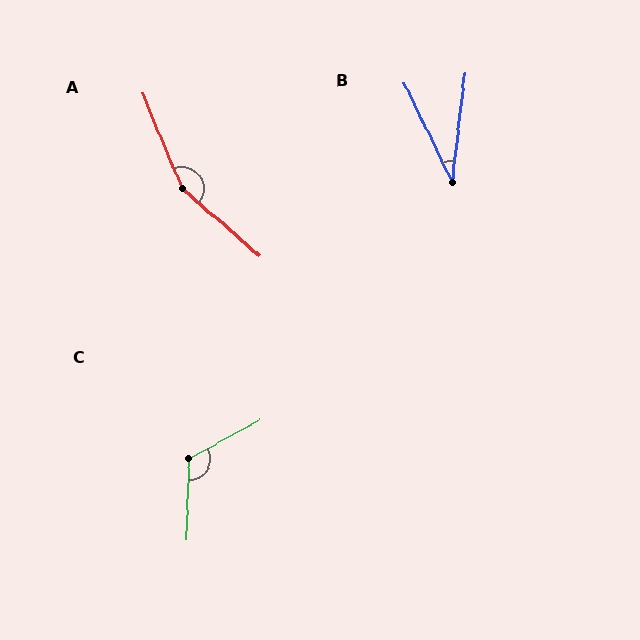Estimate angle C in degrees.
Approximately 120 degrees.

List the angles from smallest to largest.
B (33°), C (120°), A (153°).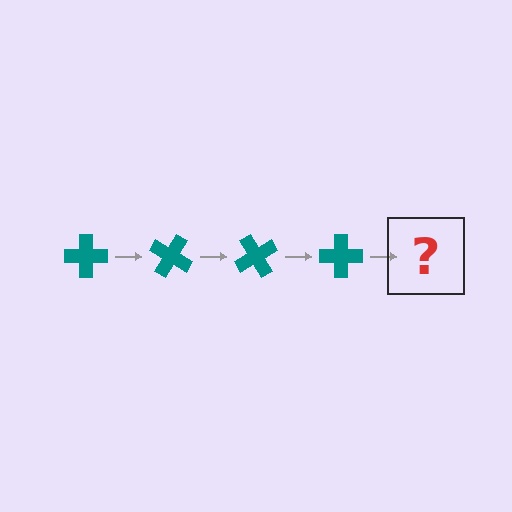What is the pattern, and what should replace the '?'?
The pattern is that the cross rotates 30 degrees each step. The '?' should be a teal cross rotated 120 degrees.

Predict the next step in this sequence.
The next step is a teal cross rotated 120 degrees.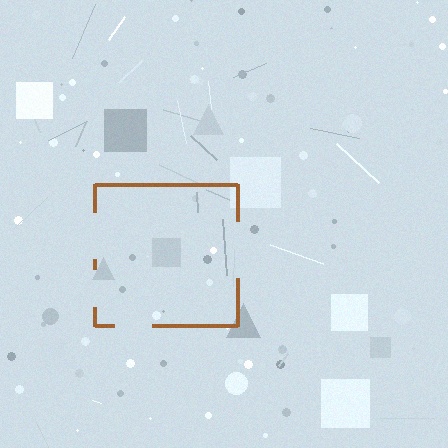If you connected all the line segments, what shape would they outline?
They would outline a square.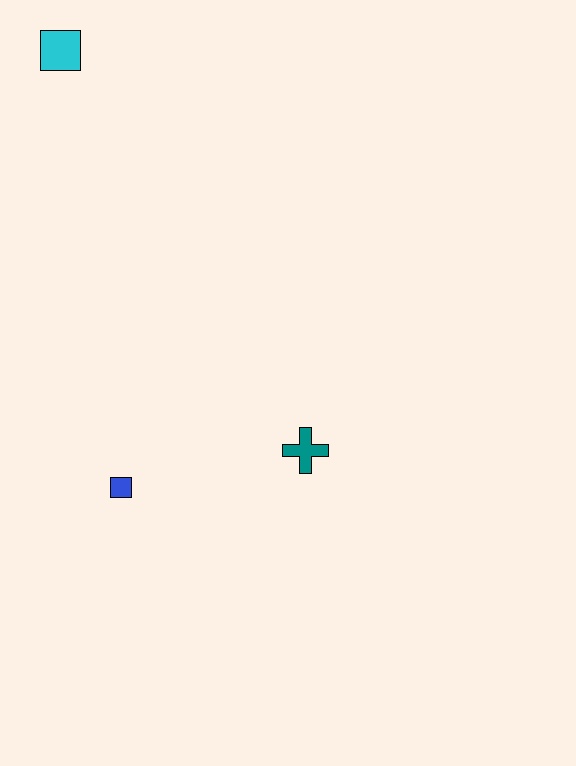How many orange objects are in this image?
There are no orange objects.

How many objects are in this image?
There are 3 objects.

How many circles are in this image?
There are no circles.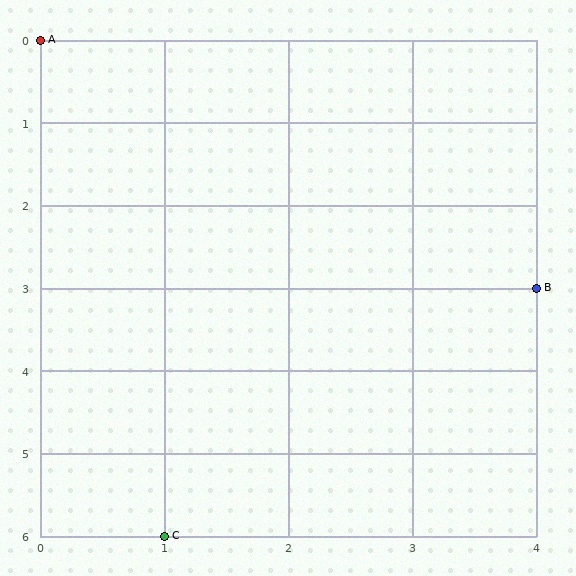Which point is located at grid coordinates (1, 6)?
Point C is at (1, 6).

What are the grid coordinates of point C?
Point C is at grid coordinates (1, 6).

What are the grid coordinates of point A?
Point A is at grid coordinates (0, 0).